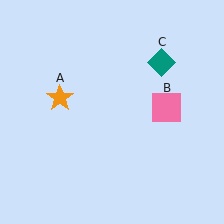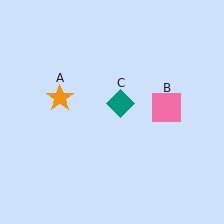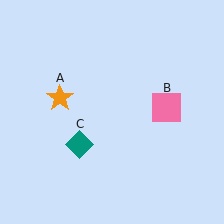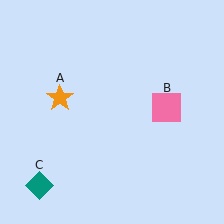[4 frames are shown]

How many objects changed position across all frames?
1 object changed position: teal diamond (object C).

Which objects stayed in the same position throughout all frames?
Orange star (object A) and pink square (object B) remained stationary.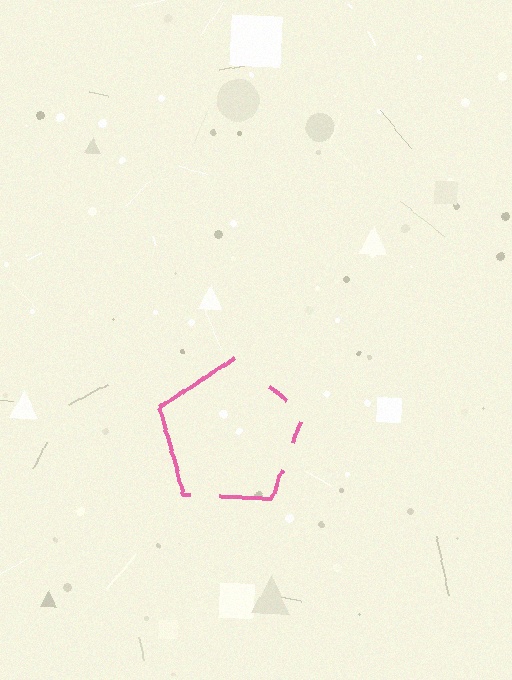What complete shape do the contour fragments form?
The contour fragments form a pentagon.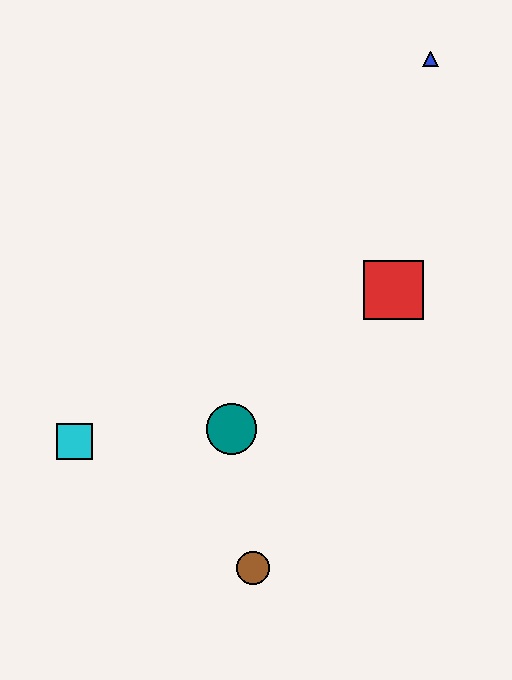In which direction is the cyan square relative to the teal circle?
The cyan square is to the left of the teal circle.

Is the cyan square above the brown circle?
Yes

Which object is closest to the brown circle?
The teal circle is closest to the brown circle.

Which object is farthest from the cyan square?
The blue triangle is farthest from the cyan square.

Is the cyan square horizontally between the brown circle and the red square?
No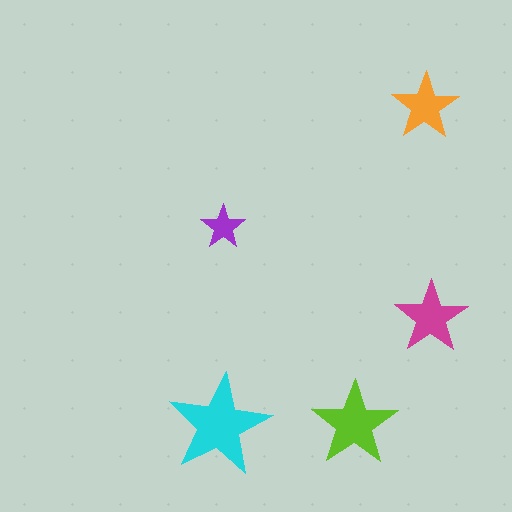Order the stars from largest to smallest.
the cyan one, the lime one, the magenta one, the orange one, the purple one.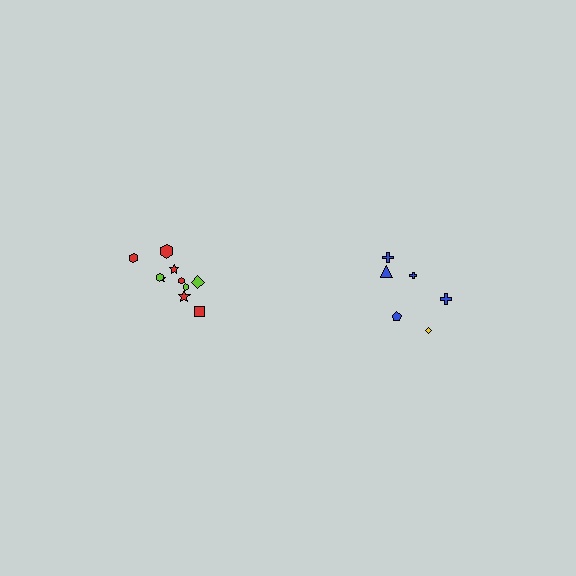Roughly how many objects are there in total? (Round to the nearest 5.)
Roughly 15 objects in total.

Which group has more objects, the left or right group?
The left group.